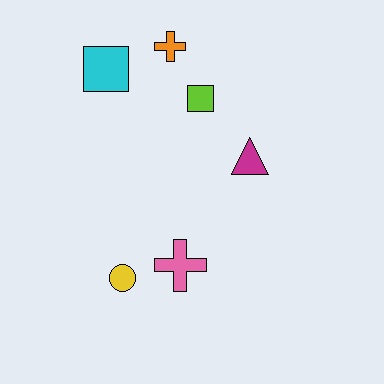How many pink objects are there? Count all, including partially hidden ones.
There is 1 pink object.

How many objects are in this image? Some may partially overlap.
There are 6 objects.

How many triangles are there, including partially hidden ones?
There is 1 triangle.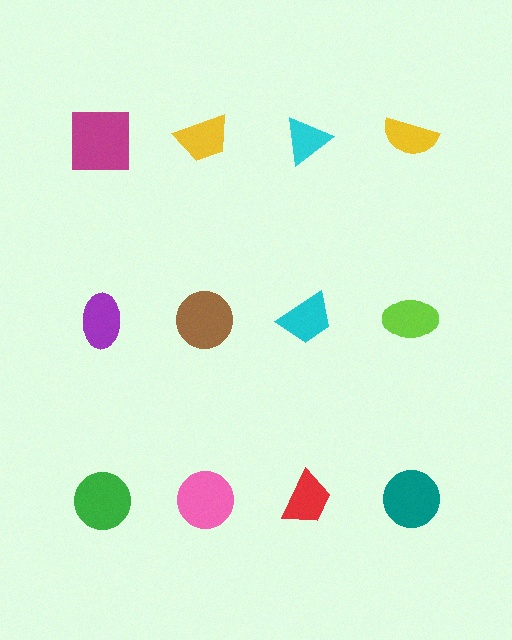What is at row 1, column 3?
A cyan triangle.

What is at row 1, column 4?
A yellow semicircle.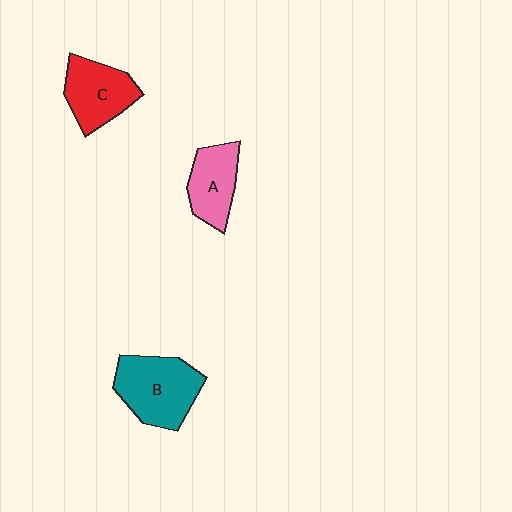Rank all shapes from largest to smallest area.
From largest to smallest: B (teal), C (red), A (pink).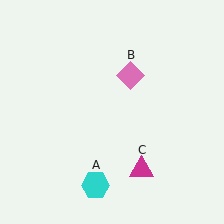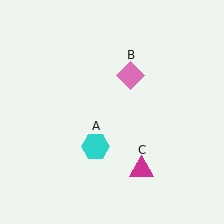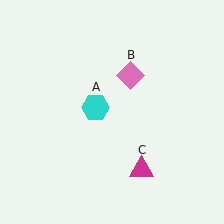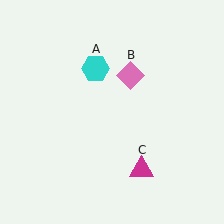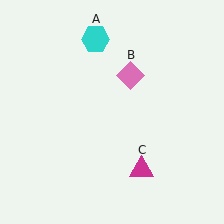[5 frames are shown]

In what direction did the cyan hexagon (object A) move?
The cyan hexagon (object A) moved up.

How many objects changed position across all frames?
1 object changed position: cyan hexagon (object A).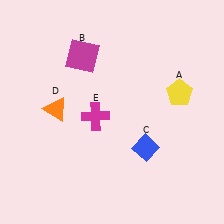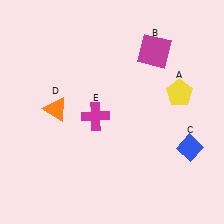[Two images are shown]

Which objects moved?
The objects that moved are: the magenta square (B), the blue diamond (C).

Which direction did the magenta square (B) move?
The magenta square (B) moved right.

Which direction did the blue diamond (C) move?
The blue diamond (C) moved right.